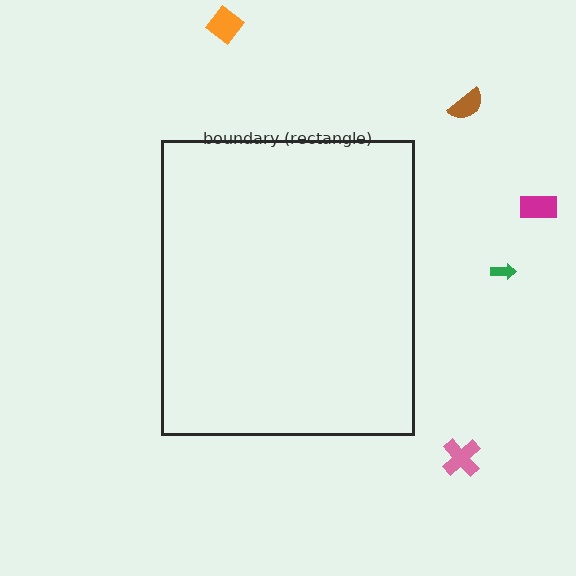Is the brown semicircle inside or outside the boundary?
Outside.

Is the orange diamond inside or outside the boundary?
Outside.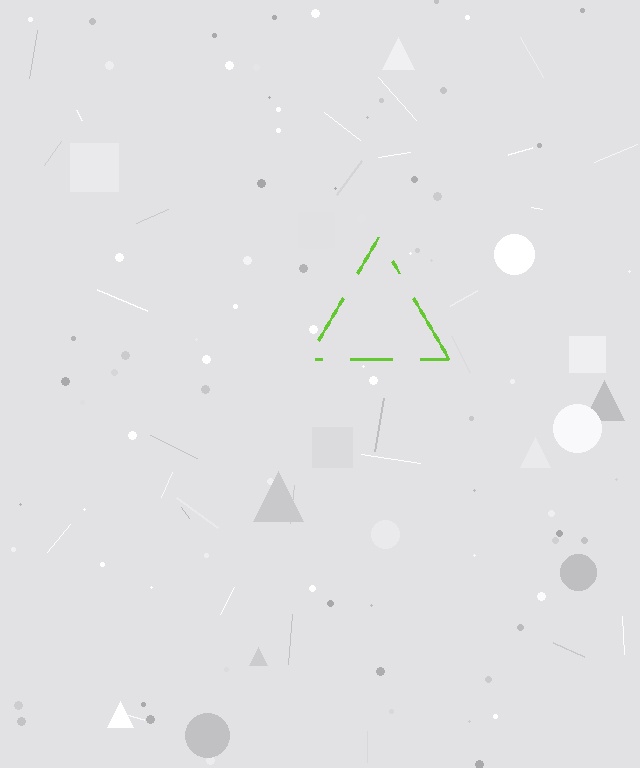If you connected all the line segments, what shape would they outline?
They would outline a triangle.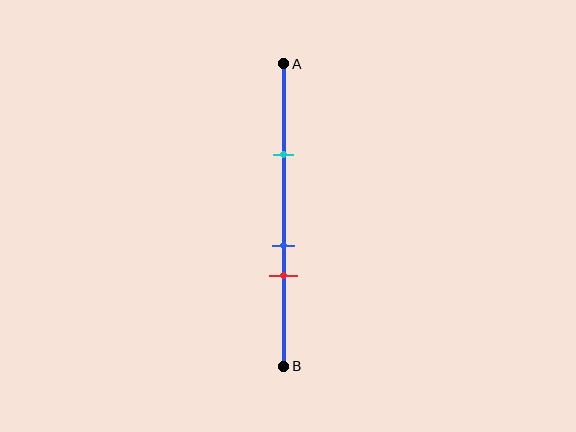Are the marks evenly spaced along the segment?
No, the marks are not evenly spaced.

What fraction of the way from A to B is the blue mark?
The blue mark is approximately 60% (0.6) of the way from A to B.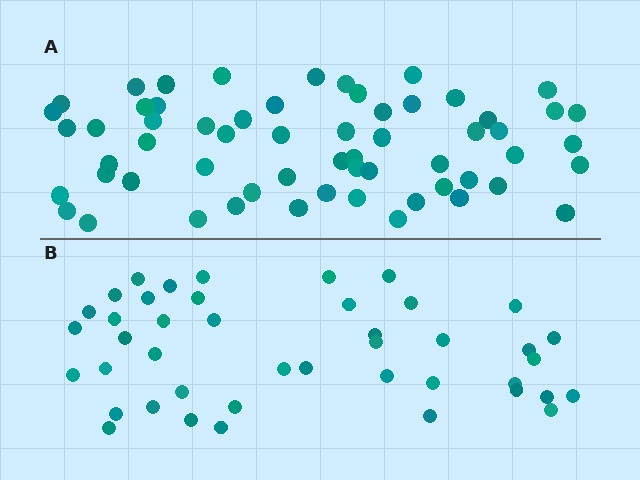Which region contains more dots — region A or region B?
Region A (the top region) has more dots.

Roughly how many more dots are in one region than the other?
Region A has approximately 15 more dots than region B.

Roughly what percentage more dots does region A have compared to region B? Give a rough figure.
About 40% more.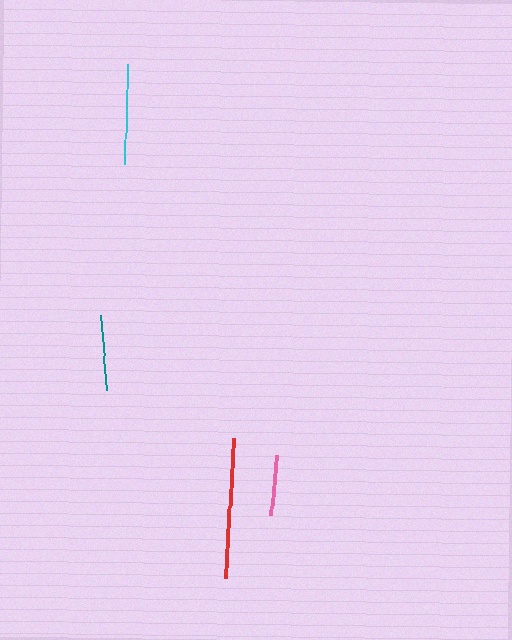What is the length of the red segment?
The red segment is approximately 140 pixels long.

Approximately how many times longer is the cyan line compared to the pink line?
The cyan line is approximately 1.7 times the length of the pink line.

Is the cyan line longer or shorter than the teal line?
The cyan line is longer than the teal line.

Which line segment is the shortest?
The pink line is the shortest at approximately 61 pixels.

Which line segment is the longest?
The red line is the longest at approximately 140 pixels.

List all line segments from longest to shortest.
From longest to shortest: red, cyan, teal, pink.